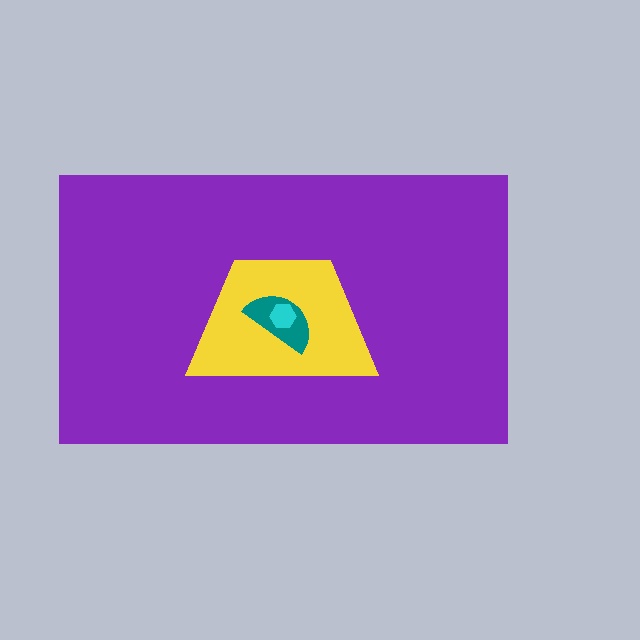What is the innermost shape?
The cyan hexagon.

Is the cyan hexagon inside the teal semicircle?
Yes.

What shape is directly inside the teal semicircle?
The cyan hexagon.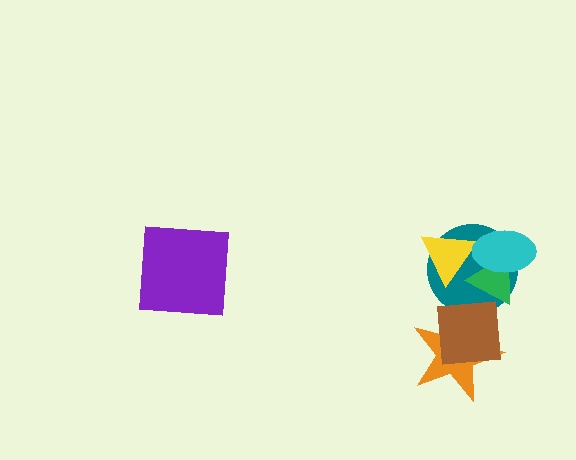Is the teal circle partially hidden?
Yes, it is partially covered by another shape.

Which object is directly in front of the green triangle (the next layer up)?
The yellow triangle is directly in front of the green triangle.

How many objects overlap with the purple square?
0 objects overlap with the purple square.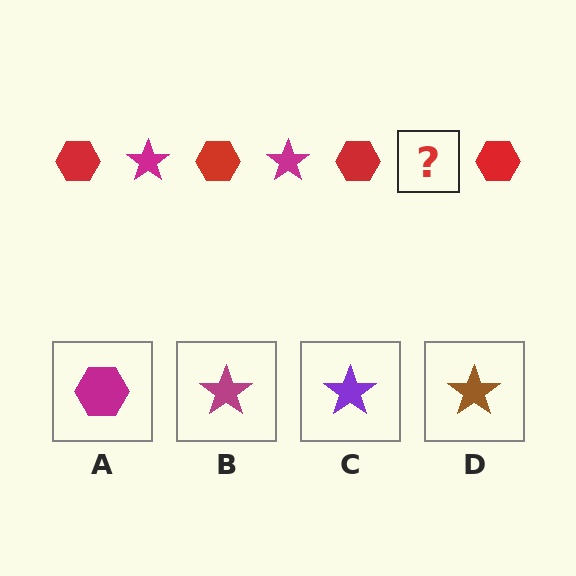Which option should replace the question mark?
Option B.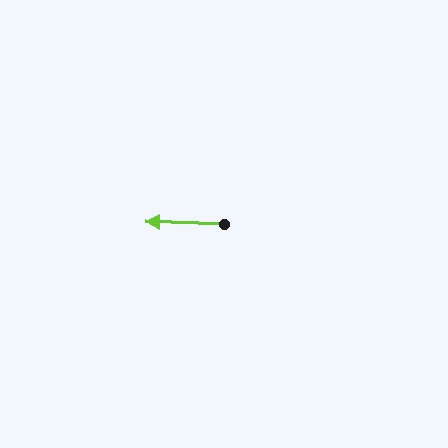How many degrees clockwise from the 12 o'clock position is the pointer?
Approximately 272 degrees.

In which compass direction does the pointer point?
West.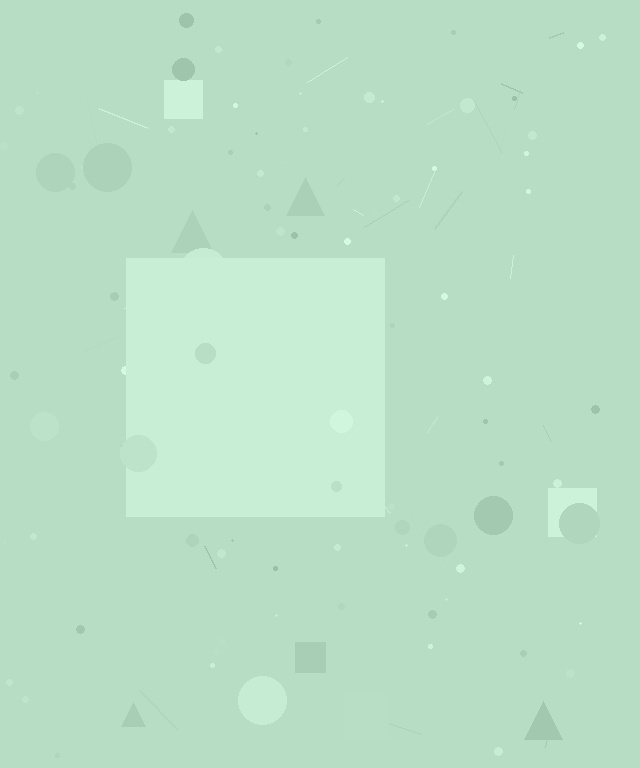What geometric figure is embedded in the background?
A square is embedded in the background.